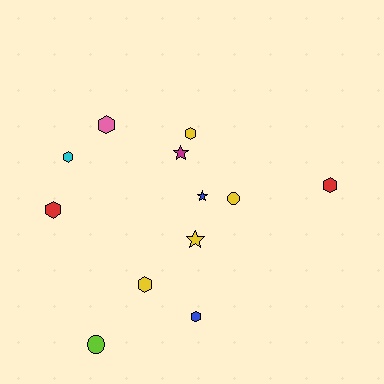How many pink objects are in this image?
There is 1 pink object.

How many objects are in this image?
There are 12 objects.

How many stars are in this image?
There are 3 stars.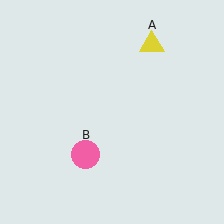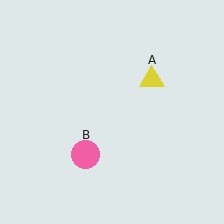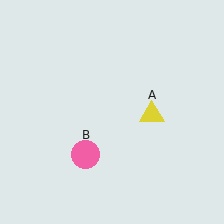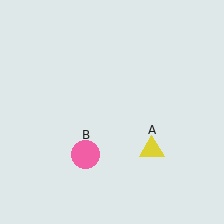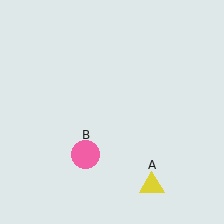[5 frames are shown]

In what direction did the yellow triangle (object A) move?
The yellow triangle (object A) moved down.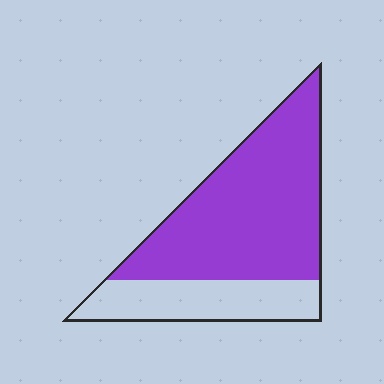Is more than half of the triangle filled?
Yes.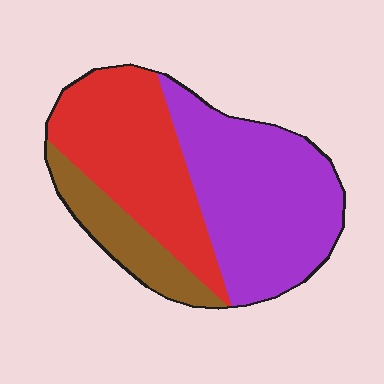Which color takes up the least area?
Brown, at roughly 15%.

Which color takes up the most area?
Purple, at roughly 45%.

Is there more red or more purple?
Purple.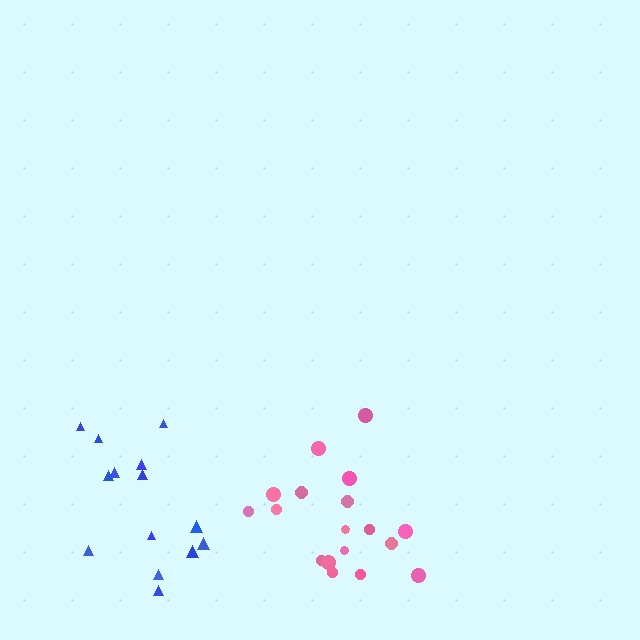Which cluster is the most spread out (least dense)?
Blue.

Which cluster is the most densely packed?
Pink.